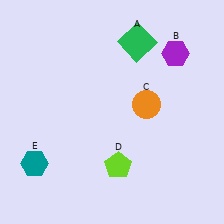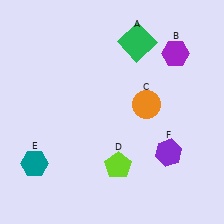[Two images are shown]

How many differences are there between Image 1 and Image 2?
There is 1 difference between the two images.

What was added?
A purple hexagon (F) was added in Image 2.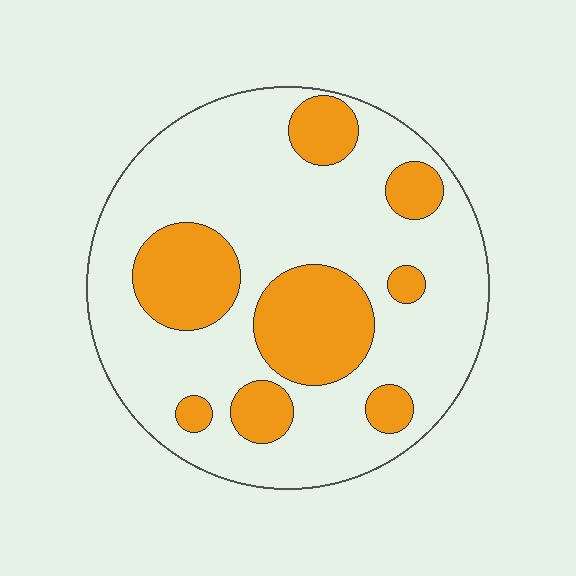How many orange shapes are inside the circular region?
8.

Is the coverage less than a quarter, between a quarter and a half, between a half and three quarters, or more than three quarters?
Between a quarter and a half.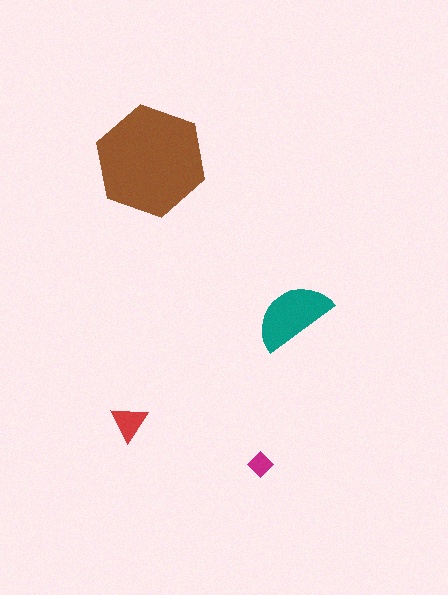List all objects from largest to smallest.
The brown hexagon, the teal semicircle, the red triangle, the magenta diamond.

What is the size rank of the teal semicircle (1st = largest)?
2nd.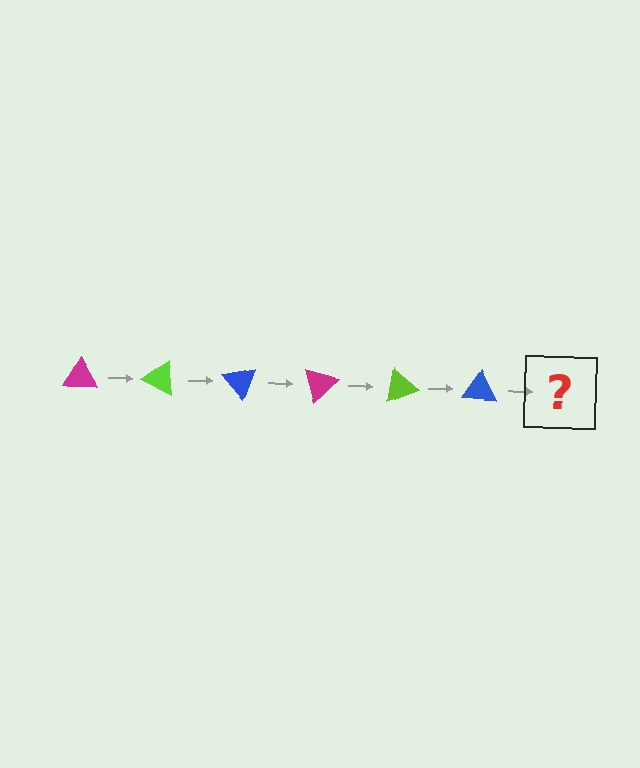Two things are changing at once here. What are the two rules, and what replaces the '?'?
The two rules are that it rotates 25 degrees each step and the color cycles through magenta, lime, and blue. The '?' should be a magenta triangle, rotated 150 degrees from the start.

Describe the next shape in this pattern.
It should be a magenta triangle, rotated 150 degrees from the start.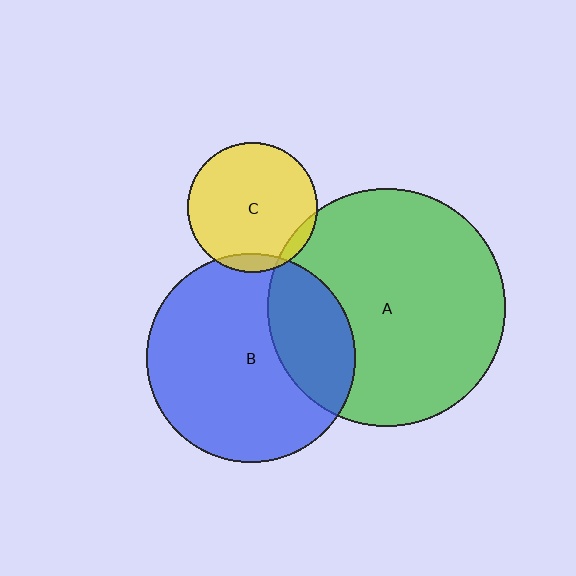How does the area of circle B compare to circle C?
Approximately 2.6 times.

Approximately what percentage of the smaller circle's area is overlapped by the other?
Approximately 25%.